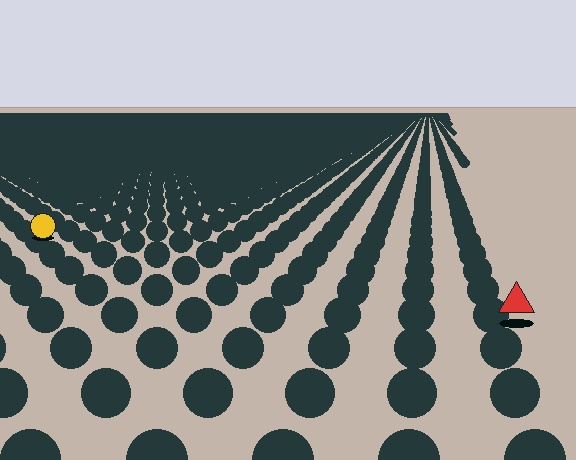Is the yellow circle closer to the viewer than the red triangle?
No. The red triangle is closer — you can tell from the texture gradient: the ground texture is coarser near it.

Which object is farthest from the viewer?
The yellow circle is farthest from the viewer. It appears smaller and the ground texture around it is denser.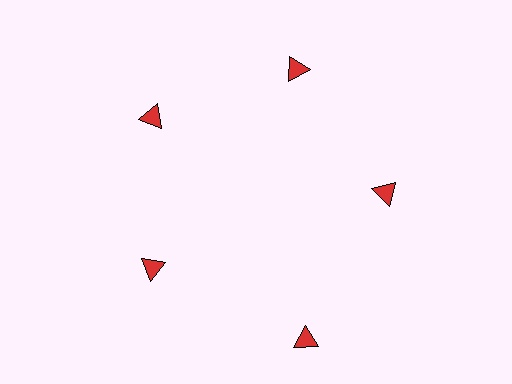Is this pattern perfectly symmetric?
No. The 5 red triangles are arranged in a ring, but one element near the 5 o'clock position is pushed outward from the center, breaking the 5-fold rotational symmetry.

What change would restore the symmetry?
The symmetry would be restored by moving it inward, back onto the ring so that all 5 triangles sit at equal angles and equal distance from the center.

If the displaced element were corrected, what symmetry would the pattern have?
It would have 5-fold rotational symmetry — the pattern would map onto itself every 72 degrees.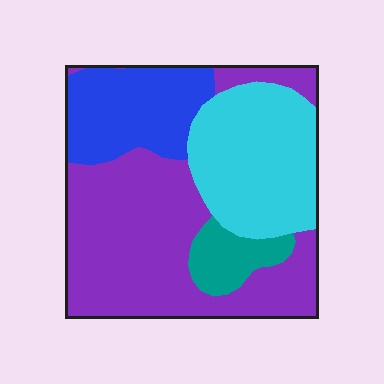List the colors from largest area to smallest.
From largest to smallest: purple, cyan, blue, teal.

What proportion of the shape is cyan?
Cyan takes up between a quarter and a half of the shape.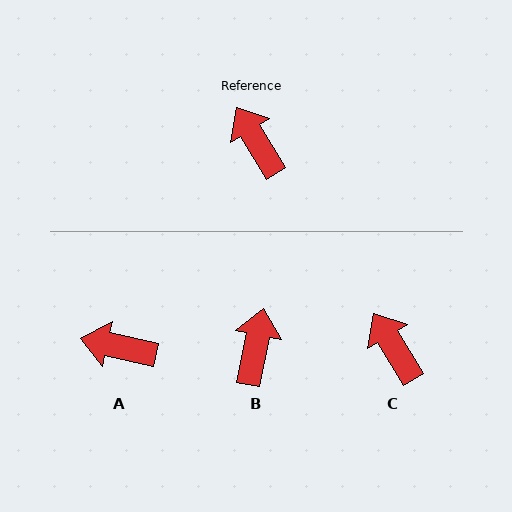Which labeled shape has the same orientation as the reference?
C.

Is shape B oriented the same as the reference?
No, it is off by about 43 degrees.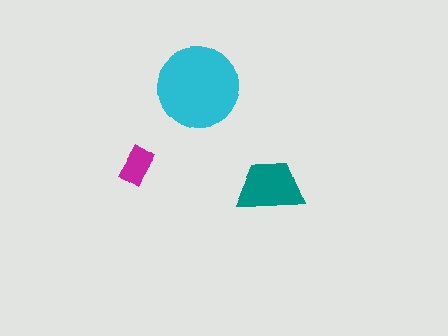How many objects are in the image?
There are 3 objects in the image.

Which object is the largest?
The cyan circle.